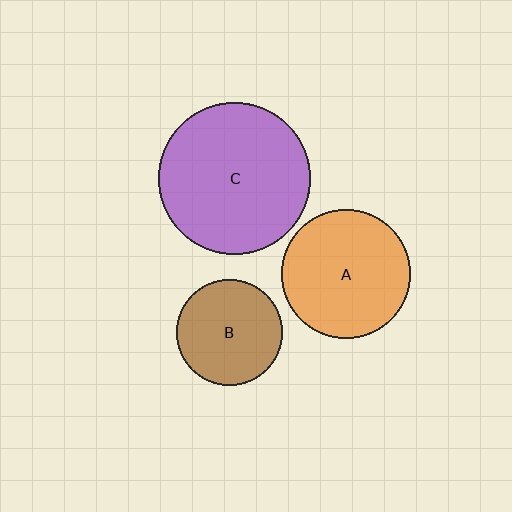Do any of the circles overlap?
No, none of the circles overlap.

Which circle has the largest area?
Circle C (purple).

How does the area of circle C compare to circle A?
Approximately 1.4 times.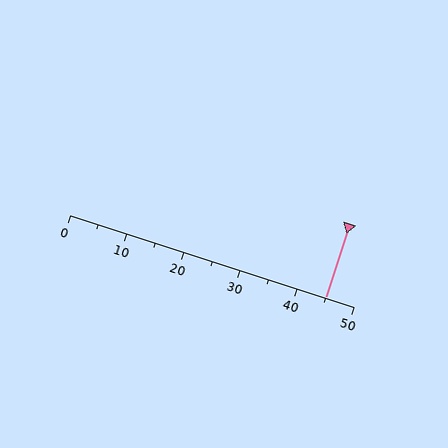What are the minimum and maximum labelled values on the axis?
The axis runs from 0 to 50.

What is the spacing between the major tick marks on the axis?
The major ticks are spaced 10 apart.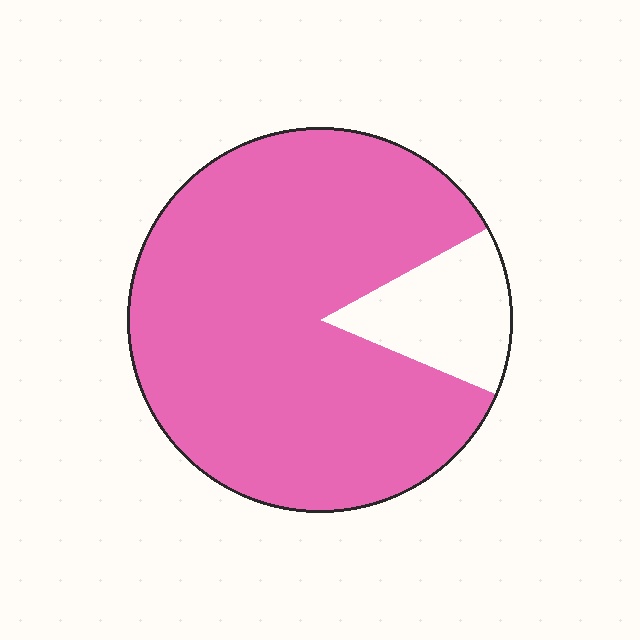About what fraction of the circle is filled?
About seven eighths (7/8).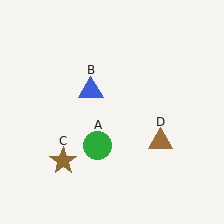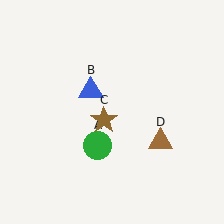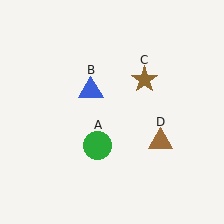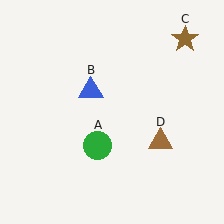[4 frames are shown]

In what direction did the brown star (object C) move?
The brown star (object C) moved up and to the right.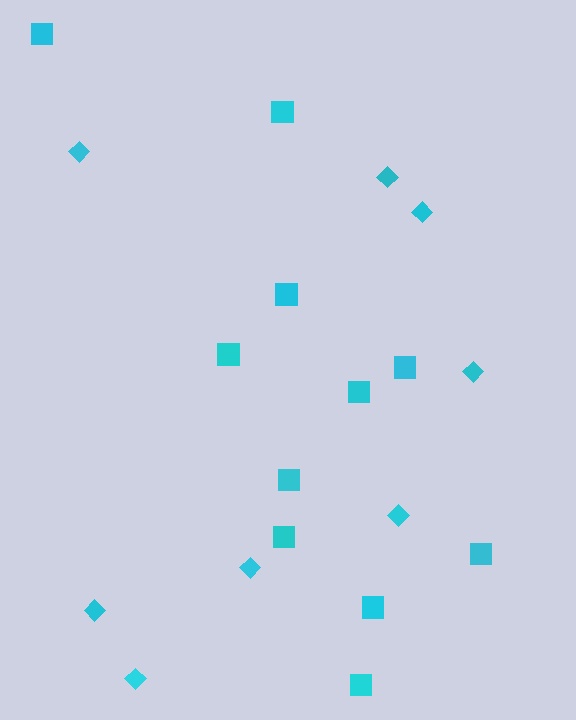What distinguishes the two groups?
There are 2 groups: one group of diamonds (8) and one group of squares (11).